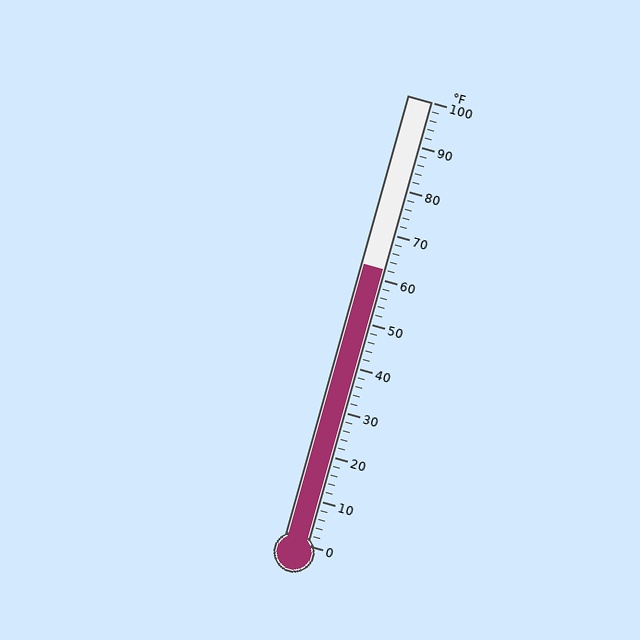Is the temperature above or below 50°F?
The temperature is above 50°F.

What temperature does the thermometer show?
The thermometer shows approximately 62°F.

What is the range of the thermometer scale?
The thermometer scale ranges from 0°F to 100°F.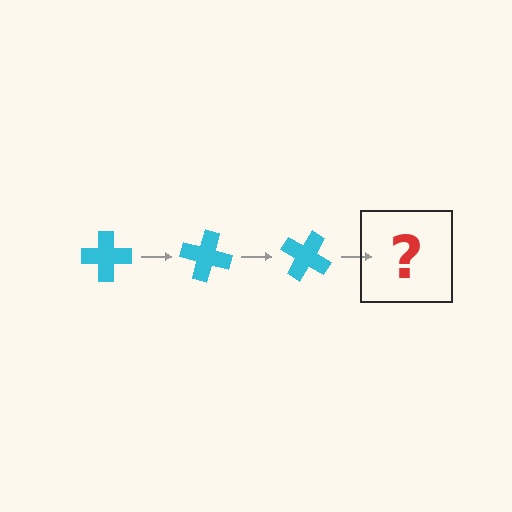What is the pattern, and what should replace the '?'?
The pattern is that the cross rotates 15 degrees each step. The '?' should be a cyan cross rotated 45 degrees.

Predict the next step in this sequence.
The next step is a cyan cross rotated 45 degrees.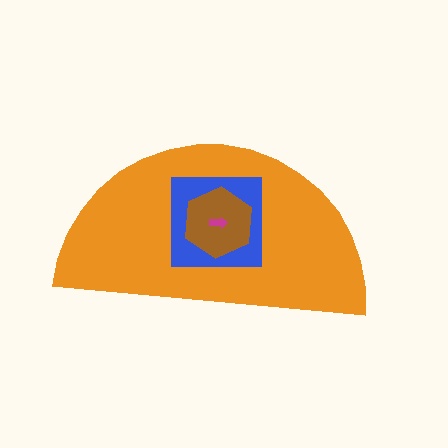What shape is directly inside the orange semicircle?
The blue square.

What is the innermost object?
The magenta arrow.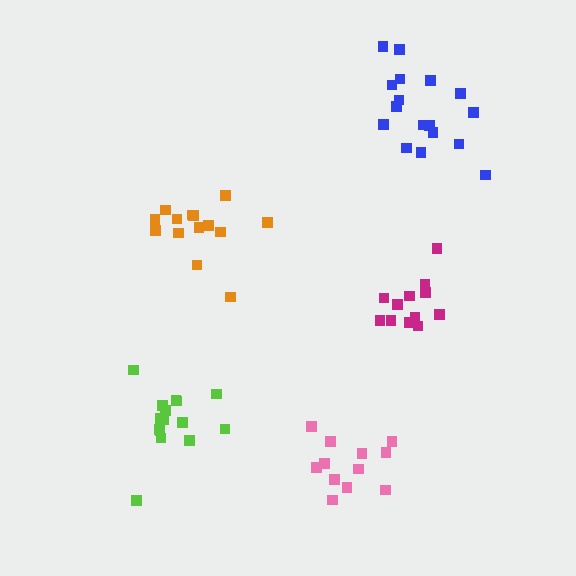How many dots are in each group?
Group 1: 12 dots, Group 2: 14 dots, Group 3: 12 dots, Group 4: 15 dots, Group 5: 17 dots (70 total).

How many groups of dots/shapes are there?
There are 5 groups.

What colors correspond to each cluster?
The clusters are colored: magenta, orange, pink, lime, blue.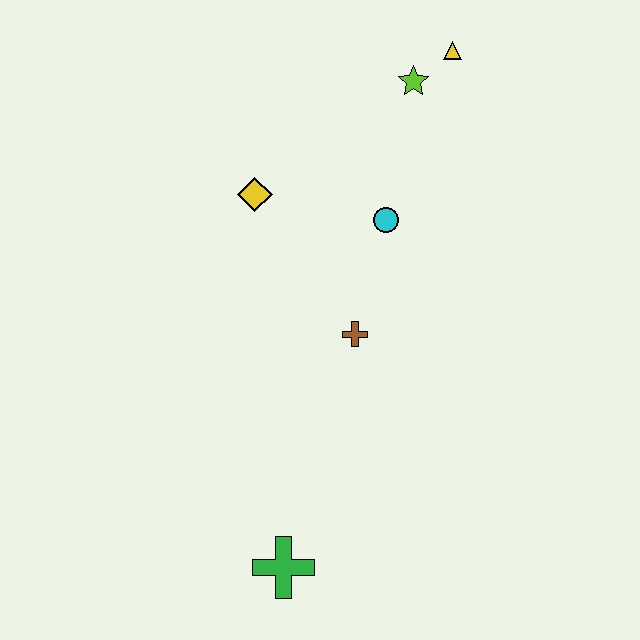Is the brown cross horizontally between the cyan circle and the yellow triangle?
No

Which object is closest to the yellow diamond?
The cyan circle is closest to the yellow diamond.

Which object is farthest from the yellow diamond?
The green cross is farthest from the yellow diamond.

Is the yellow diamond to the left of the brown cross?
Yes